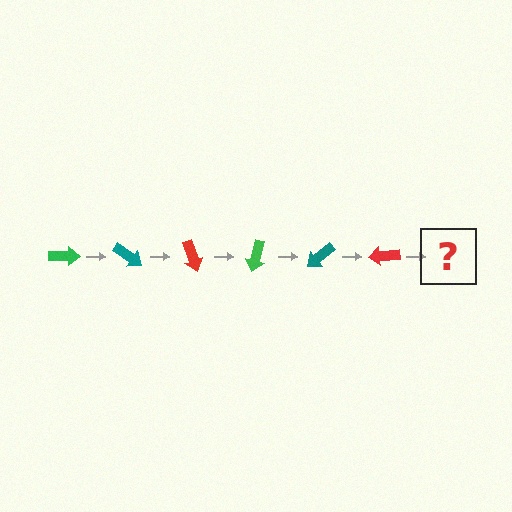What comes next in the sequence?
The next element should be a green arrow, rotated 210 degrees from the start.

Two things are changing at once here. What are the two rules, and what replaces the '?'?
The two rules are that it rotates 35 degrees each step and the color cycles through green, teal, and red. The '?' should be a green arrow, rotated 210 degrees from the start.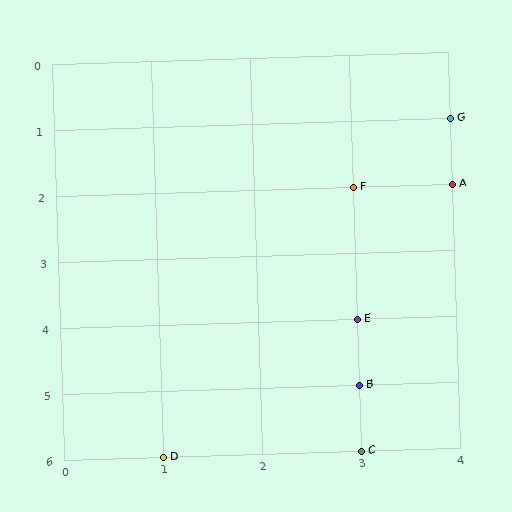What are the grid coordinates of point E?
Point E is at grid coordinates (3, 4).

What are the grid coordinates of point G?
Point G is at grid coordinates (4, 1).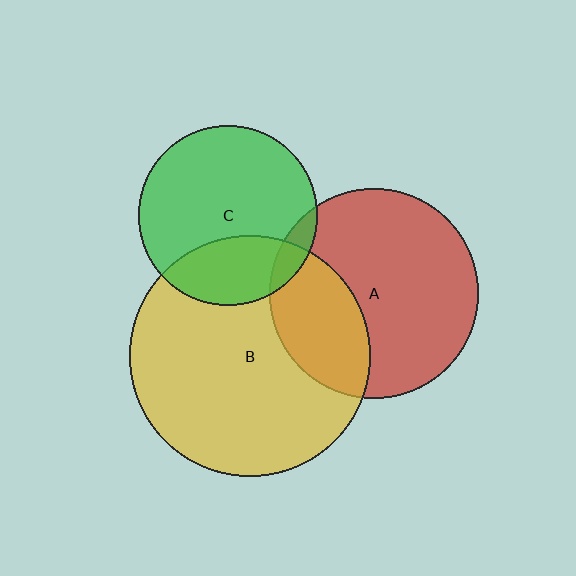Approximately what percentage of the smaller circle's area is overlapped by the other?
Approximately 10%.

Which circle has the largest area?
Circle B (yellow).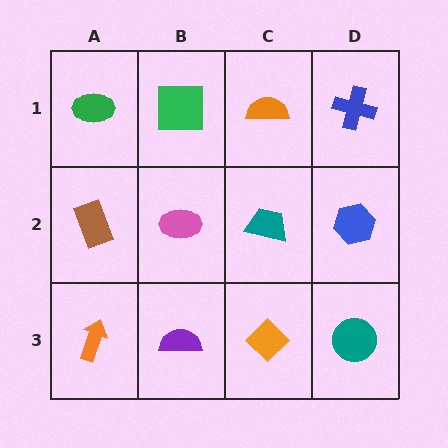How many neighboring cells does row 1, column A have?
2.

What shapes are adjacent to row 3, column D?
A blue hexagon (row 2, column D), an orange diamond (row 3, column C).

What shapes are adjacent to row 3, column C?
A teal trapezoid (row 2, column C), a purple semicircle (row 3, column B), a teal circle (row 3, column D).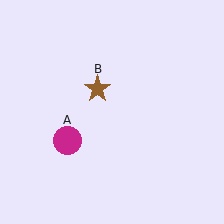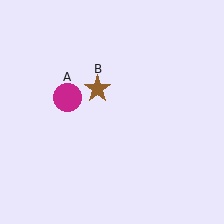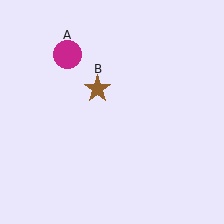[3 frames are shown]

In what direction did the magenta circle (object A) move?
The magenta circle (object A) moved up.